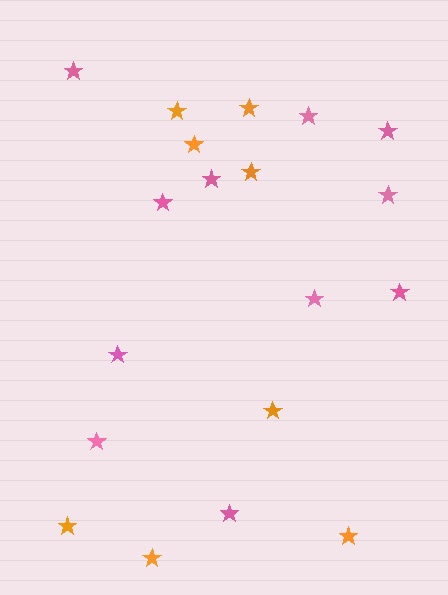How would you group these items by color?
There are 2 groups: one group of pink stars (11) and one group of orange stars (8).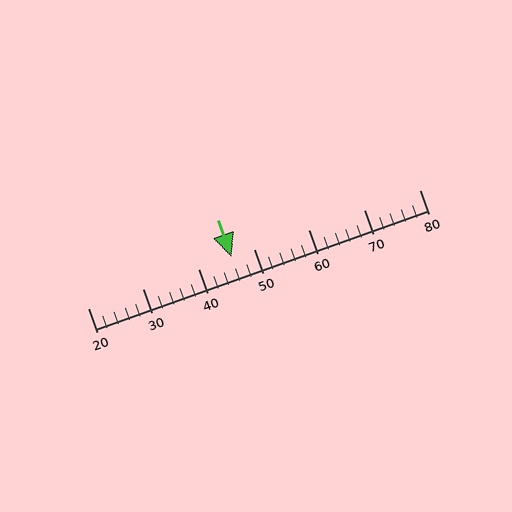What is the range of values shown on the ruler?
The ruler shows values from 20 to 80.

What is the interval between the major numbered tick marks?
The major tick marks are spaced 10 units apart.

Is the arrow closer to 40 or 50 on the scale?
The arrow is closer to 50.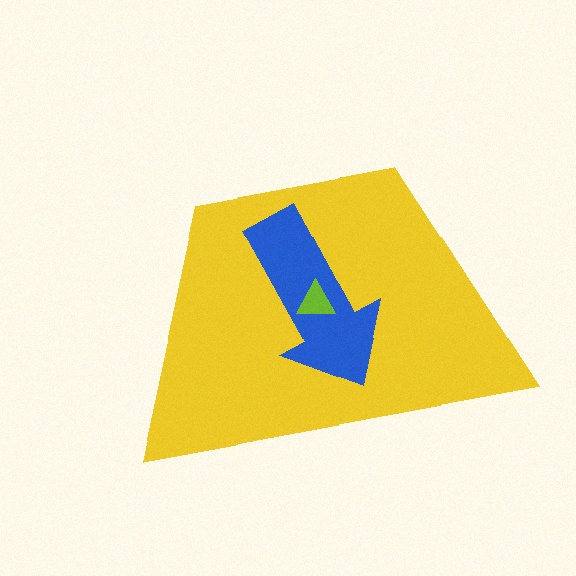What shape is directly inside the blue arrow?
The lime triangle.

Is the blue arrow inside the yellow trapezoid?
Yes.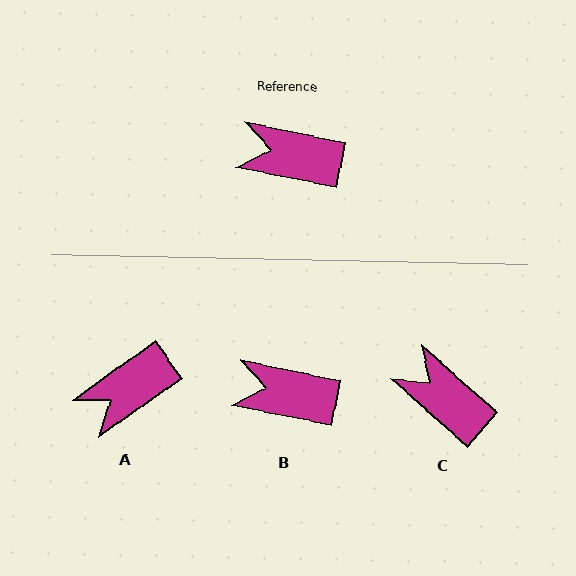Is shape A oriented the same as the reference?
No, it is off by about 47 degrees.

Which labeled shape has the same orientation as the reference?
B.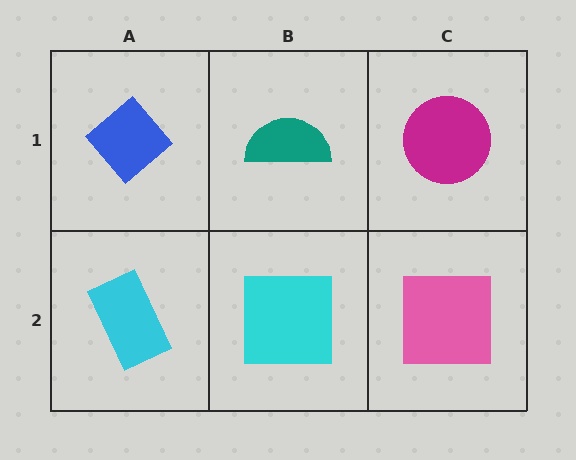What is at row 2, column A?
A cyan rectangle.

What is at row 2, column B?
A cyan square.